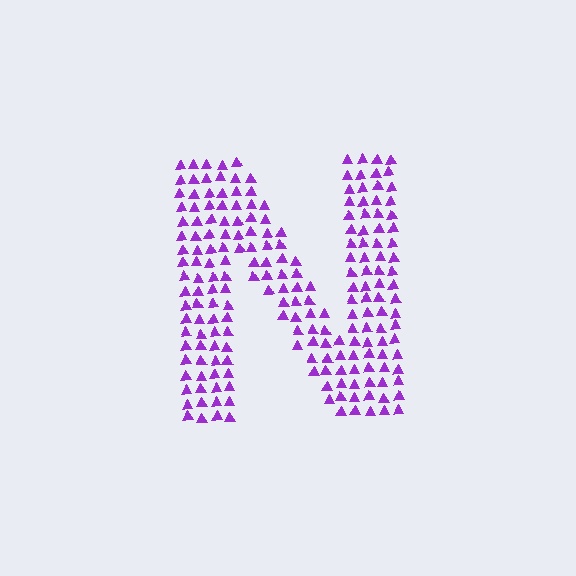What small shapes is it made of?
It is made of small triangles.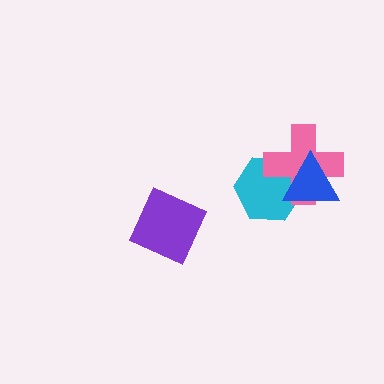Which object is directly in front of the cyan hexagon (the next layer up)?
The pink cross is directly in front of the cyan hexagon.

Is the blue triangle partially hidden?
No, no other shape covers it.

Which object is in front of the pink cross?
The blue triangle is in front of the pink cross.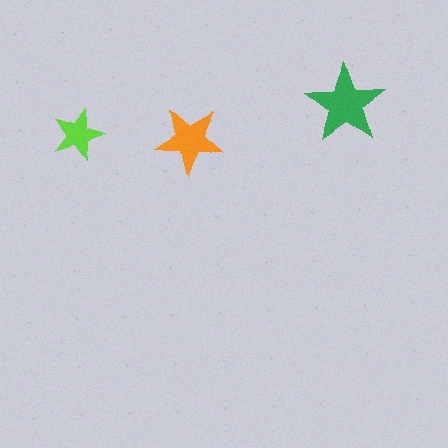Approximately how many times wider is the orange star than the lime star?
About 1.5 times wider.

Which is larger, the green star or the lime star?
The green one.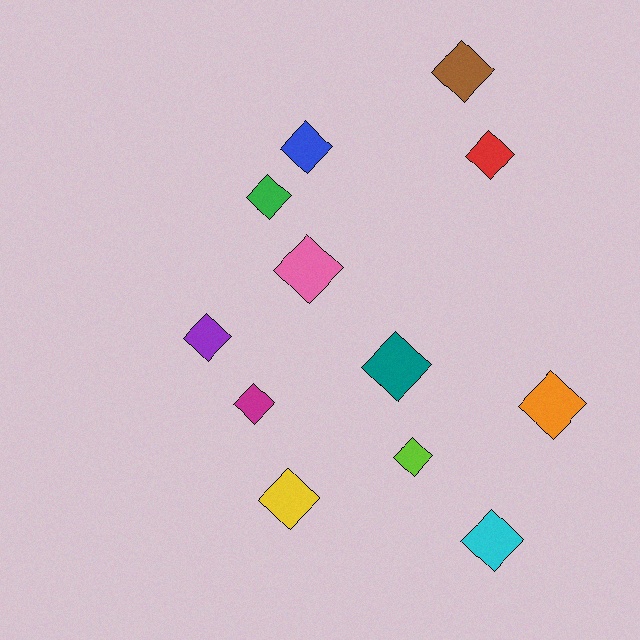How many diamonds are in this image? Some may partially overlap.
There are 12 diamonds.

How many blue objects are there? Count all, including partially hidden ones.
There is 1 blue object.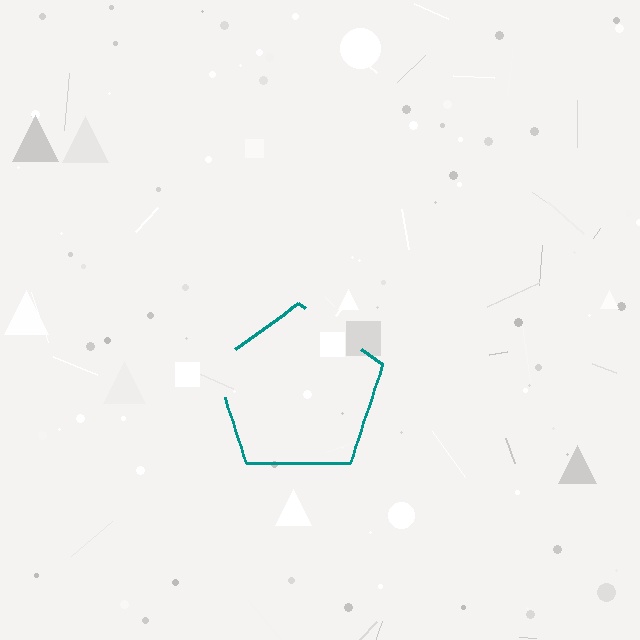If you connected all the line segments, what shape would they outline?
They would outline a pentagon.